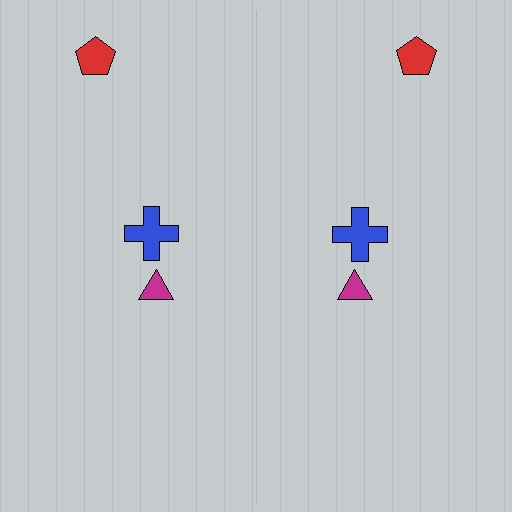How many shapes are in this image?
There are 6 shapes in this image.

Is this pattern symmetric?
Yes, this pattern has bilateral (reflection) symmetry.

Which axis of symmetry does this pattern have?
The pattern has a vertical axis of symmetry running through the center of the image.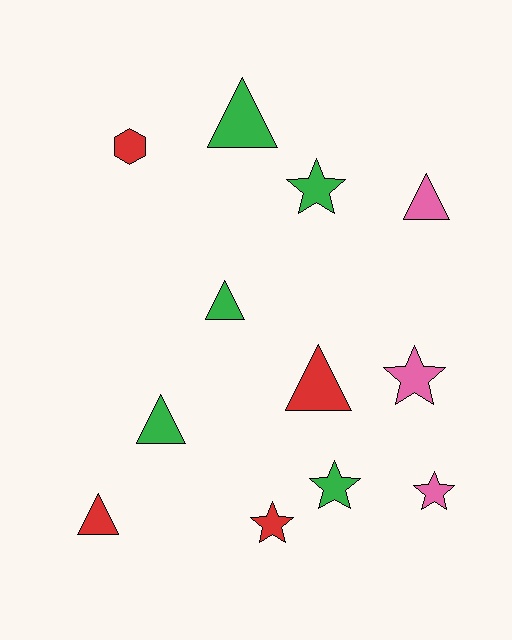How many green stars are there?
There are 2 green stars.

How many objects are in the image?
There are 12 objects.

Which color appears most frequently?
Green, with 5 objects.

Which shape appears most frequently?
Triangle, with 6 objects.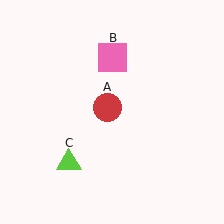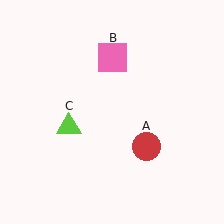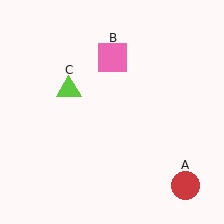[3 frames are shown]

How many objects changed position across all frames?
2 objects changed position: red circle (object A), lime triangle (object C).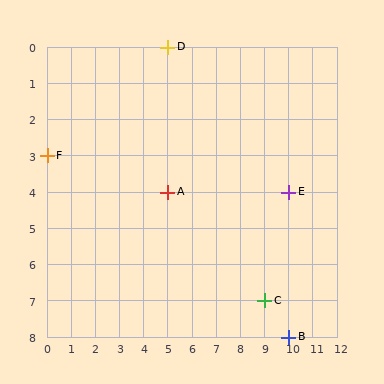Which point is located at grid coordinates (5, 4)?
Point A is at (5, 4).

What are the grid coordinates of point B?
Point B is at grid coordinates (10, 8).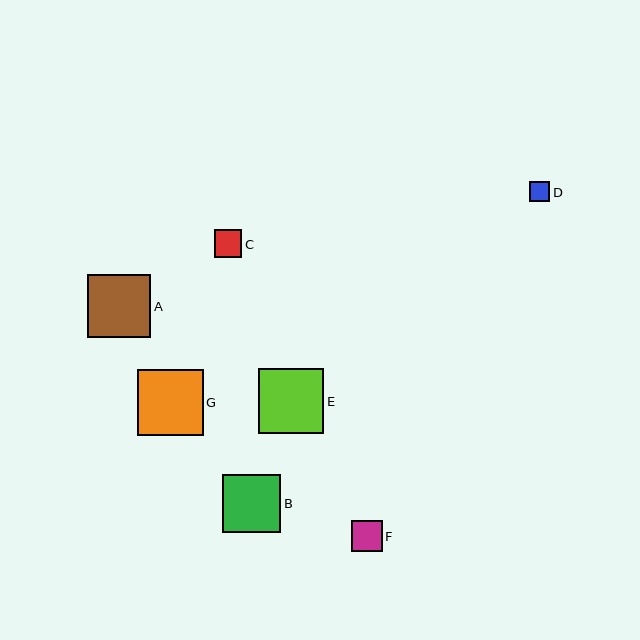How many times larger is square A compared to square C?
Square A is approximately 2.3 times the size of square C.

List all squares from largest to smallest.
From largest to smallest: G, E, A, B, F, C, D.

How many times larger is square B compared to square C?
Square B is approximately 2.1 times the size of square C.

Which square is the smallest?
Square D is the smallest with a size of approximately 20 pixels.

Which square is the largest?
Square G is the largest with a size of approximately 66 pixels.